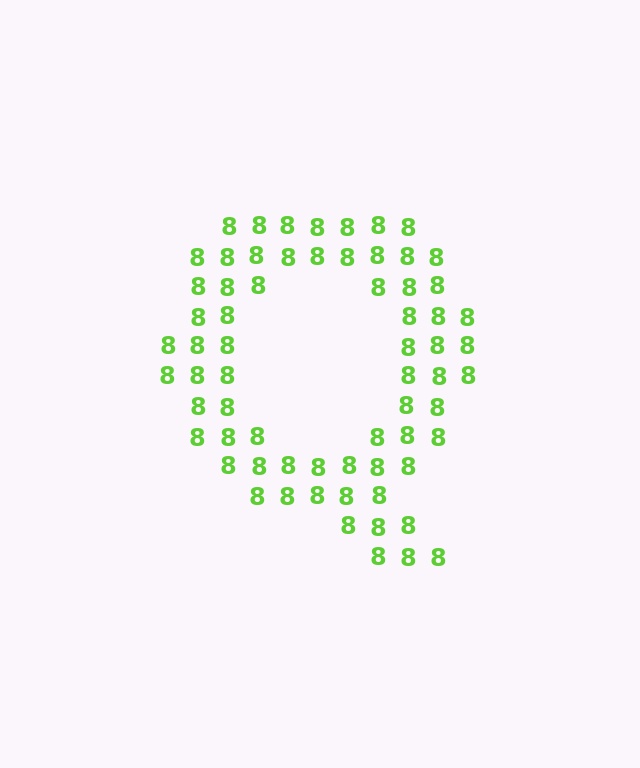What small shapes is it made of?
It is made of small digit 8's.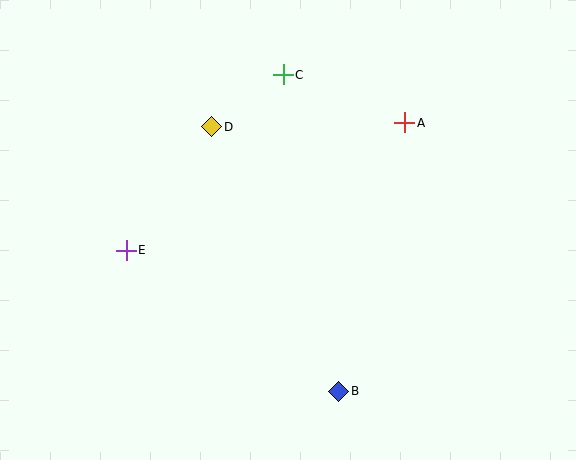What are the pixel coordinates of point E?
Point E is at (126, 250).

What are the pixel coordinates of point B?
Point B is at (339, 391).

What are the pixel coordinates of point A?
Point A is at (405, 123).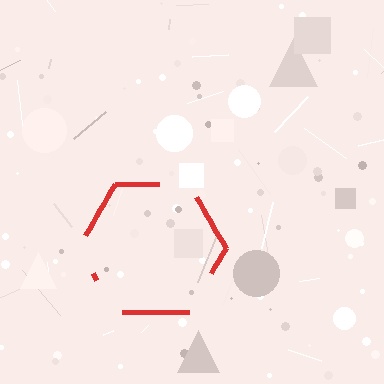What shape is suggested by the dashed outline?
The dashed outline suggests a hexagon.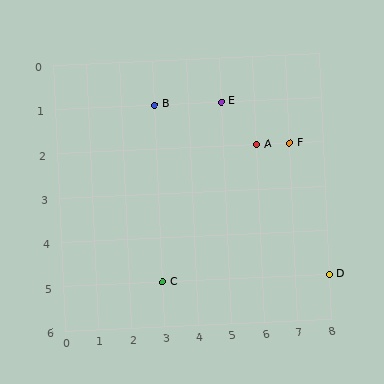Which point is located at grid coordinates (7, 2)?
Point F is at (7, 2).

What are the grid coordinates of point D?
Point D is at grid coordinates (8, 5).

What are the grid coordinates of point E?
Point E is at grid coordinates (5, 1).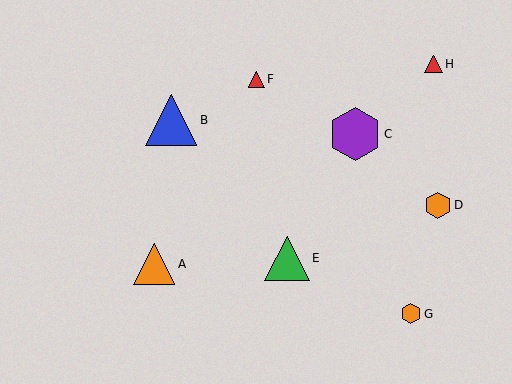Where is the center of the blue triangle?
The center of the blue triangle is at (171, 120).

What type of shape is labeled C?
Shape C is a purple hexagon.